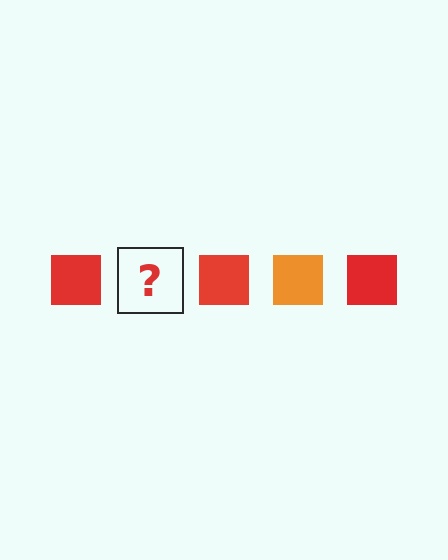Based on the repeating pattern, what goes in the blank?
The blank should be an orange square.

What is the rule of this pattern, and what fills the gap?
The rule is that the pattern cycles through red, orange squares. The gap should be filled with an orange square.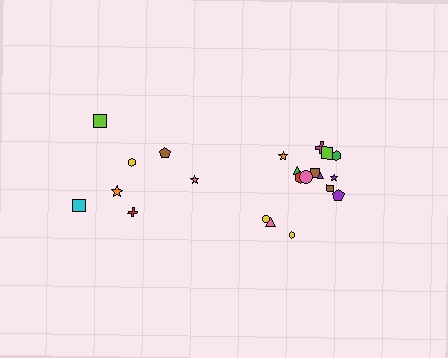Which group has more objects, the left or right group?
The right group.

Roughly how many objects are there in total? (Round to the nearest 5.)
Roughly 20 objects in total.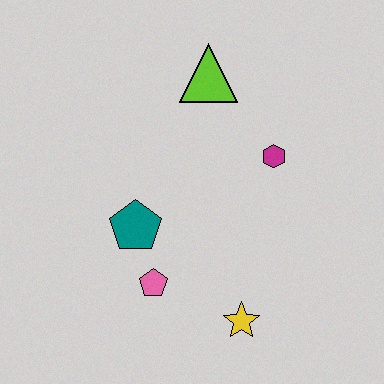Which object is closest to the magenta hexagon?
The lime triangle is closest to the magenta hexagon.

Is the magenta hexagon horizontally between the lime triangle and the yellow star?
No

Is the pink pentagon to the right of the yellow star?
No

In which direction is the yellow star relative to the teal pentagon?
The yellow star is to the right of the teal pentagon.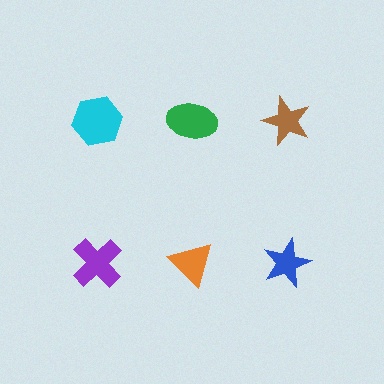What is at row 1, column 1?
A cyan hexagon.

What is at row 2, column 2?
An orange triangle.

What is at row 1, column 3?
A brown star.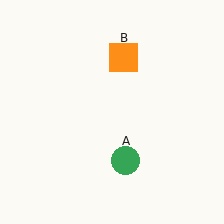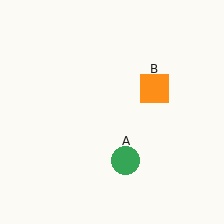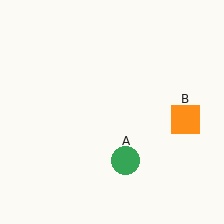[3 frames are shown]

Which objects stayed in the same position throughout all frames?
Green circle (object A) remained stationary.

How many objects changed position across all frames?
1 object changed position: orange square (object B).